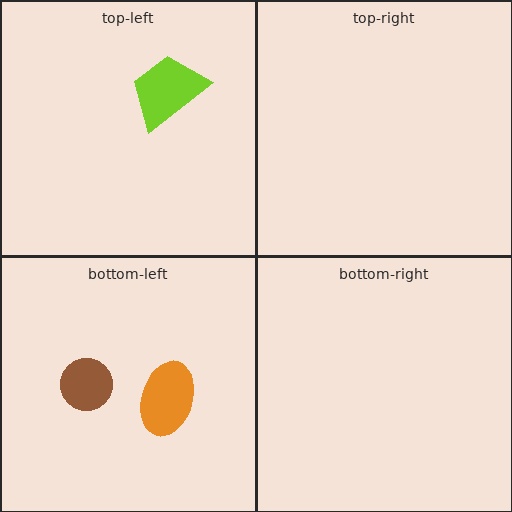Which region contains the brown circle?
The bottom-left region.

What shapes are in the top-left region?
The lime trapezoid.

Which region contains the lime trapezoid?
The top-left region.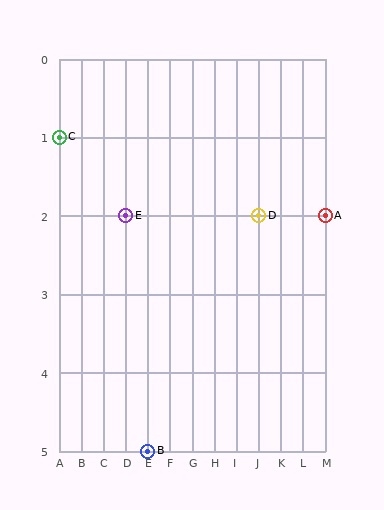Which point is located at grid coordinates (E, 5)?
Point B is at (E, 5).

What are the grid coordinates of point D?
Point D is at grid coordinates (J, 2).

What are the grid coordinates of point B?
Point B is at grid coordinates (E, 5).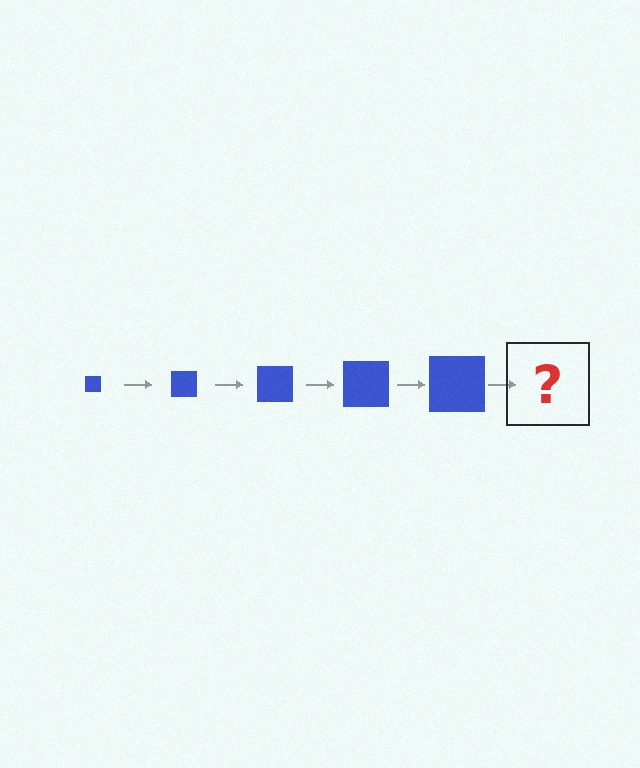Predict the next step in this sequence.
The next step is a blue square, larger than the previous one.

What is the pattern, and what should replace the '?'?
The pattern is that the square gets progressively larger each step. The '?' should be a blue square, larger than the previous one.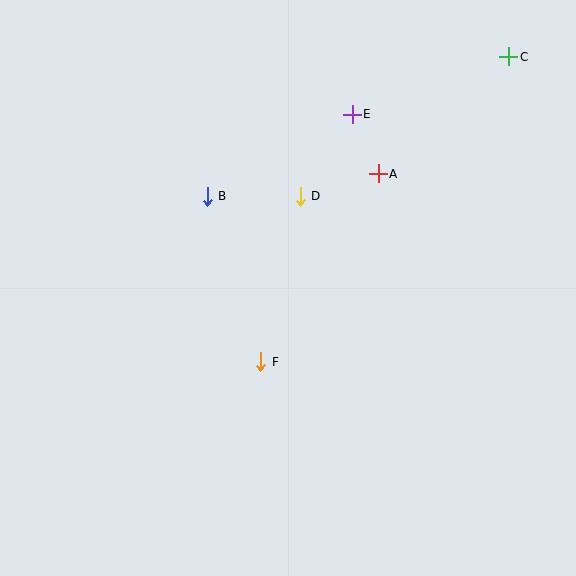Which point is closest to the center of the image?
Point F at (261, 362) is closest to the center.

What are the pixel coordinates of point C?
Point C is at (509, 57).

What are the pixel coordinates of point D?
Point D is at (300, 196).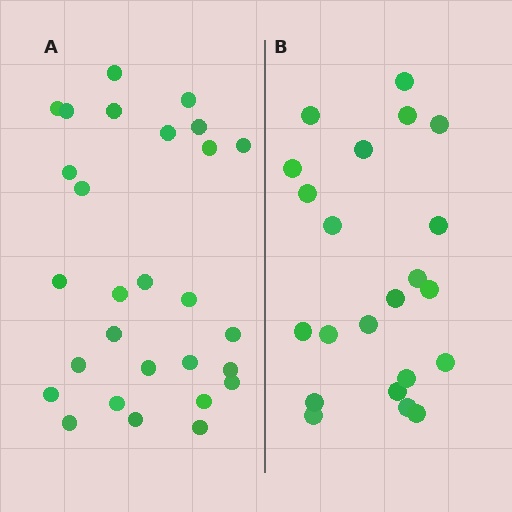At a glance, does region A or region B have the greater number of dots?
Region A (the left region) has more dots.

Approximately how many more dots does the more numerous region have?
Region A has about 6 more dots than region B.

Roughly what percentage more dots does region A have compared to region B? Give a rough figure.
About 25% more.